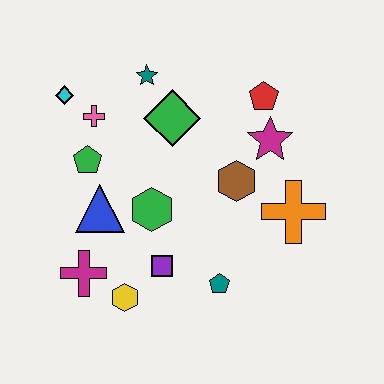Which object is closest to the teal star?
The green diamond is closest to the teal star.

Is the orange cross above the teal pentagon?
Yes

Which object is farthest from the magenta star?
The magenta cross is farthest from the magenta star.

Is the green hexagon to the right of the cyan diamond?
Yes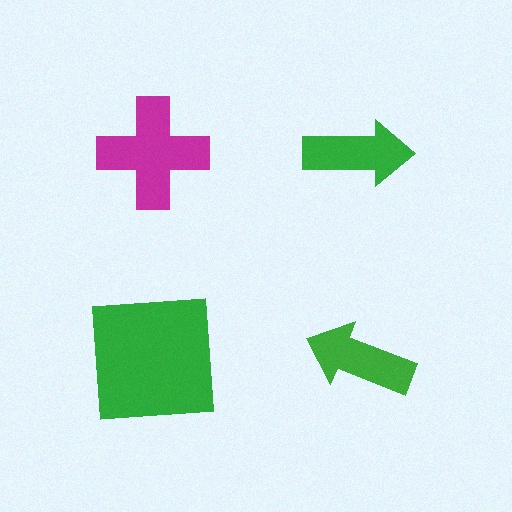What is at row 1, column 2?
A green arrow.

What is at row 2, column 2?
A green arrow.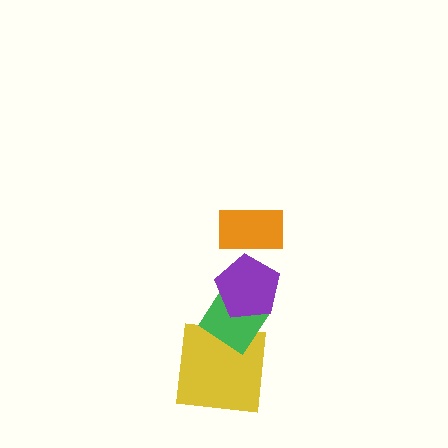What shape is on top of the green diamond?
The purple pentagon is on top of the green diamond.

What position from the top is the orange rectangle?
The orange rectangle is 1st from the top.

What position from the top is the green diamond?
The green diamond is 3rd from the top.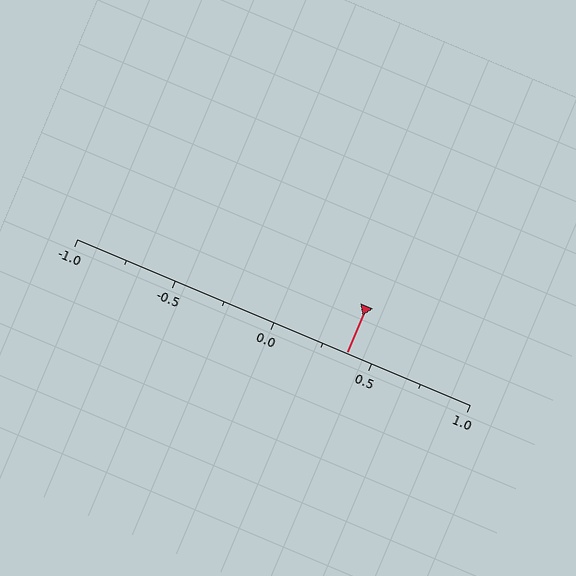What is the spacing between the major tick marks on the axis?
The major ticks are spaced 0.5 apart.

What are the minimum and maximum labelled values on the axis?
The axis runs from -1.0 to 1.0.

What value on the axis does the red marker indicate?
The marker indicates approximately 0.38.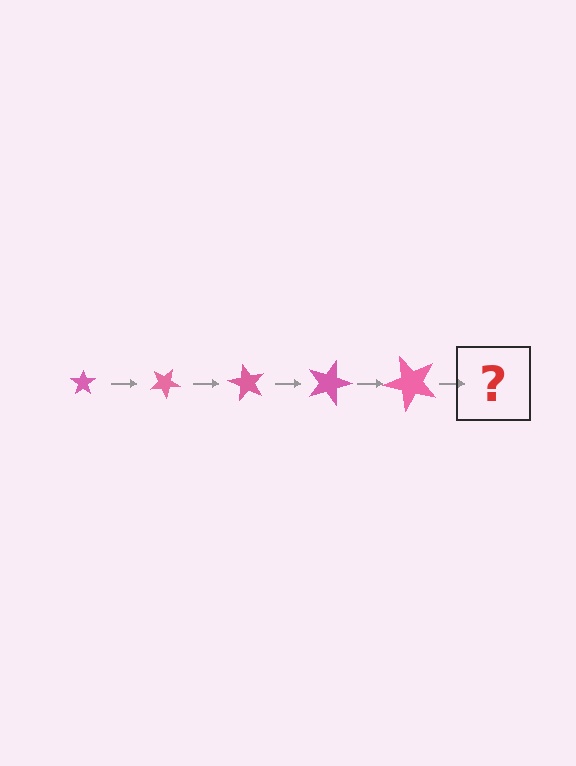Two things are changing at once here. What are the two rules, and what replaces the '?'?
The two rules are that the star grows larger each step and it rotates 30 degrees each step. The '?' should be a star, larger than the previous one and rotated 150 degrees from the start.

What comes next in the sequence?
The next element should be a star, larger than the previous one and rotated 150 degrees from the start.